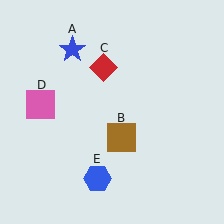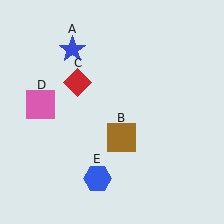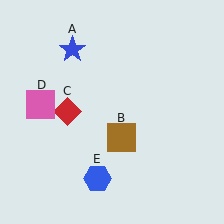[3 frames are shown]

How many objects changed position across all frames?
1 object changed position: red diamond (object C).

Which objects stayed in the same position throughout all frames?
Blue star (object A) and brown square (object B) and pink square (object D) and blue hexagon (object E) remained stationary.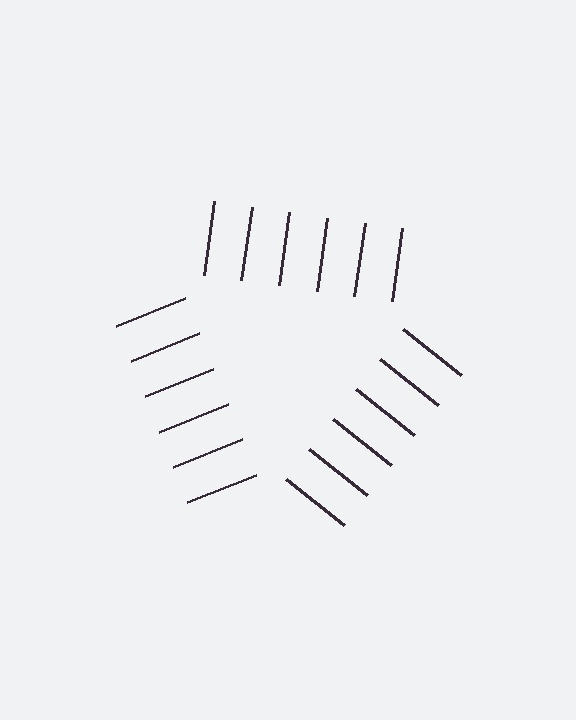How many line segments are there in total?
18 — 6 along each of the 3 edges.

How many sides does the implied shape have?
3 sides — the line-ends trace a triangle.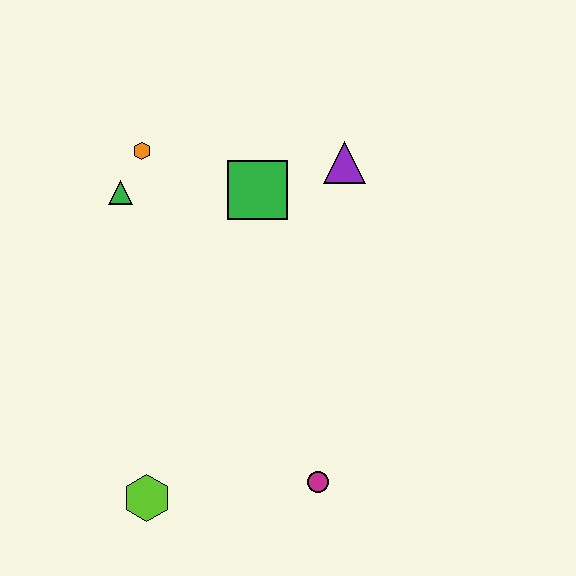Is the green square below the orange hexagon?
Yes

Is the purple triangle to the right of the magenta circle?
Yes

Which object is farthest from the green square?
The lime hexagon is farthest from the green square.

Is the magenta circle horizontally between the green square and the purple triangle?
Yes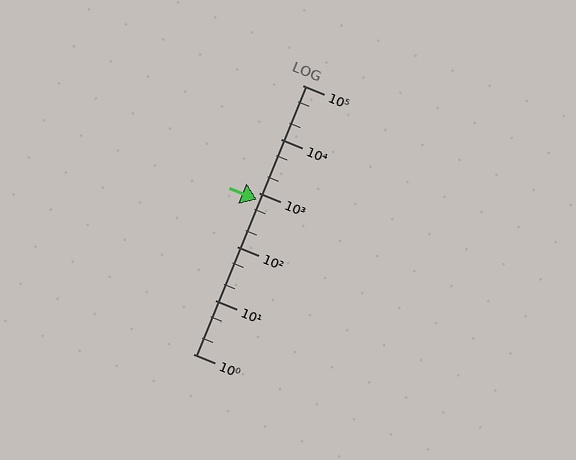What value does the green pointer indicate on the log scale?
The pointer indicates approximately 740.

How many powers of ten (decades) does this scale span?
The scale spans 5 decades, from 1 to 100000.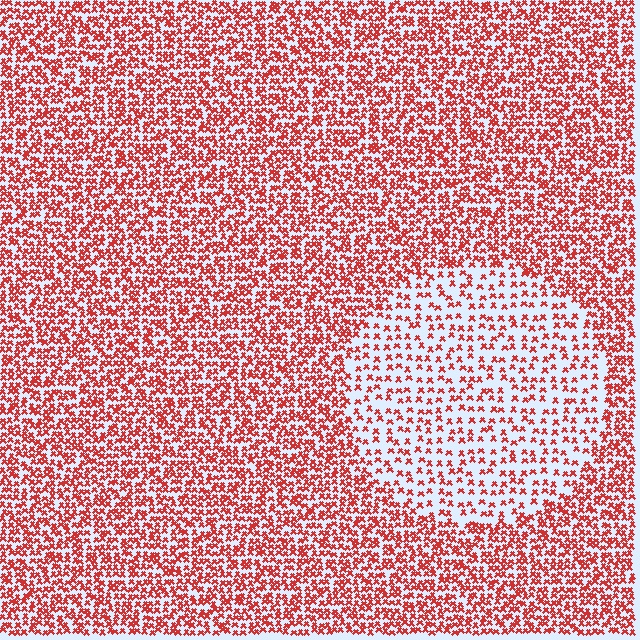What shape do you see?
I see a circle.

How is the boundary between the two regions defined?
The boundary is defined by a change in element density (approximately 2.2x ratio). All elements are the same color, size, and shape.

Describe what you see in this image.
The image contains small red elements arranged at two different densities. A circle-shaped region is visible where the elements are less densely packed than the surrounding area.